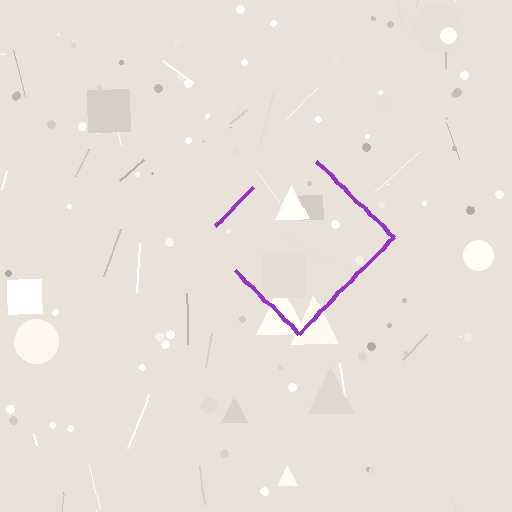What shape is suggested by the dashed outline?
The dashed outline suggests a diamond.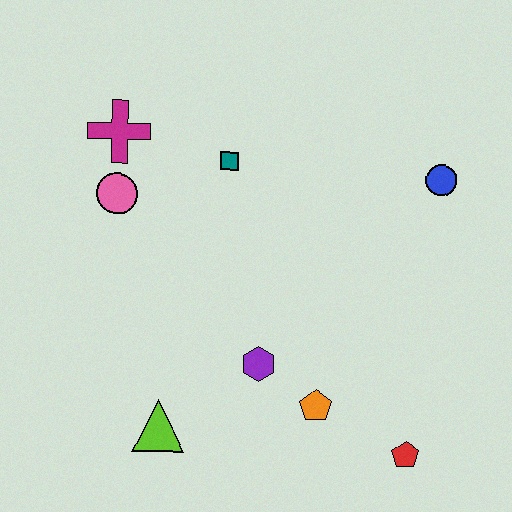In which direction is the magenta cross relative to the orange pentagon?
The magenta cross is above the orange pentagon.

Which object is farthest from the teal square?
The red pentagon is farthest from the teal square.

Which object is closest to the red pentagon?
The orange pentagon is closest to the red pentagon.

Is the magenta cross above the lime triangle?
Yes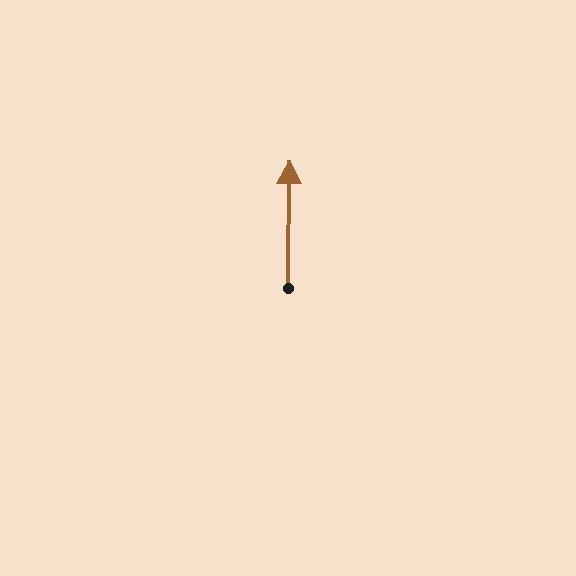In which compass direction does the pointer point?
North.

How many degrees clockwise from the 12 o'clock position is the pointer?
Approximately 1 degrees.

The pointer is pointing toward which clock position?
Roughly 12 o'clock.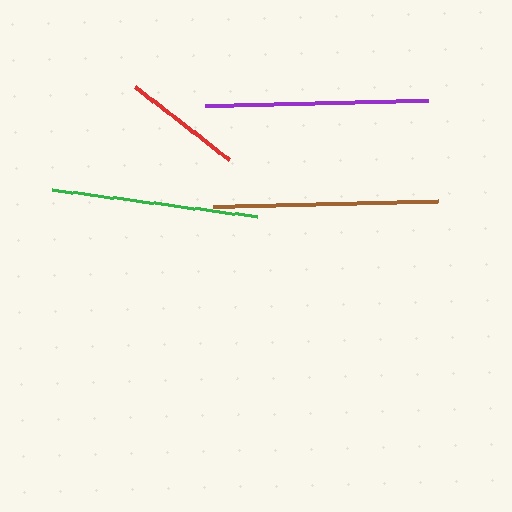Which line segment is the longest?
The brown line is the longest at approximately 226 pixels.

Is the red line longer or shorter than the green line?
The green line is longer than the red line.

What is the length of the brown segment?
The brown segment is approximately 226 pixels long.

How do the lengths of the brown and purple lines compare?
The brown and purple lines are approximately the same length.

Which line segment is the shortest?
The red line is the shortest at approximately 119 pixels.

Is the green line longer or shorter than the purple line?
The purple line is longer than the green line.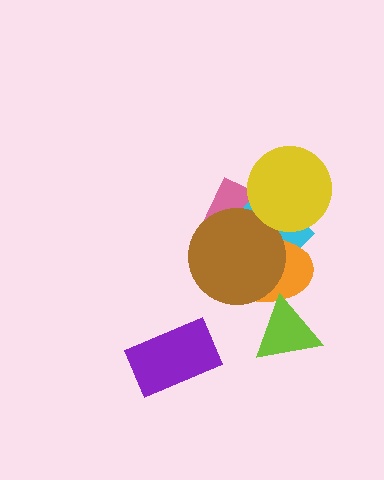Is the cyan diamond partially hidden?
Yes, it is partially covered by another shape.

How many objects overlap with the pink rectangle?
4 objects overlap with the pink rectangle.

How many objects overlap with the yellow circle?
2 objects overlap with the yellow circle.